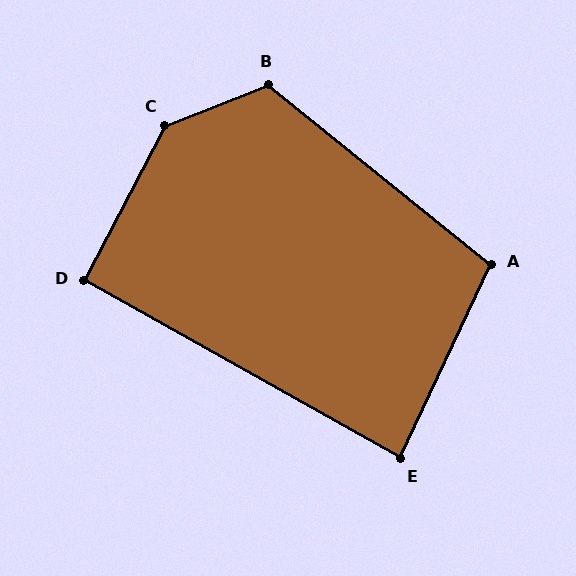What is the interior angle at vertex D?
Approximately 92 degrees (approximately right).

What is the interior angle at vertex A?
Approximately 104 degrees (obtuse).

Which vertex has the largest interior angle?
C, at approximately 139 degrees.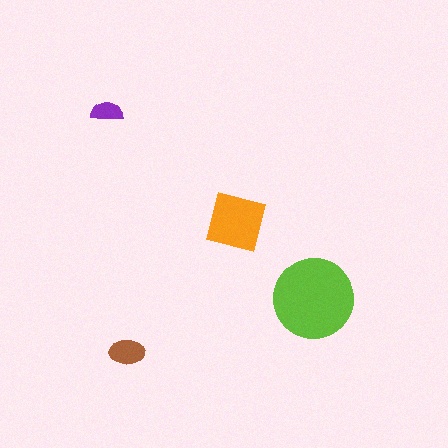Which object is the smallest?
The purple semicircle.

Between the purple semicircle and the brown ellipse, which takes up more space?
The brown ellipse.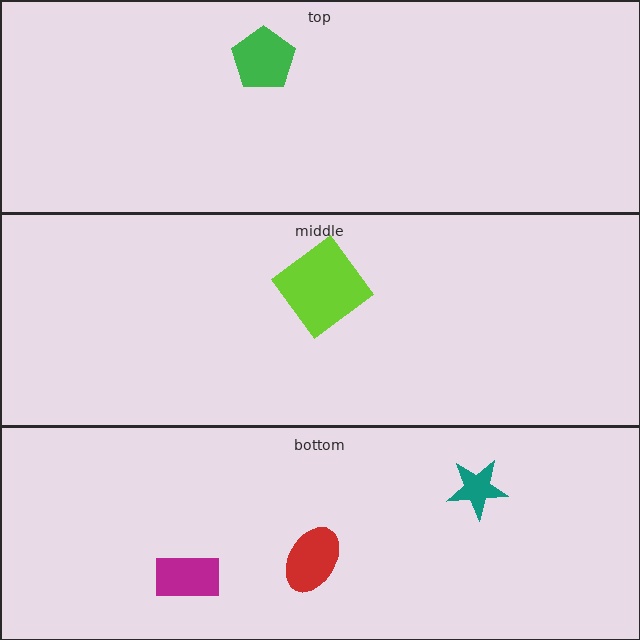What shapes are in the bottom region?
The red ellipse, the magenta rectangle, the teal star.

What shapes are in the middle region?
The lime diamond.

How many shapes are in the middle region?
1.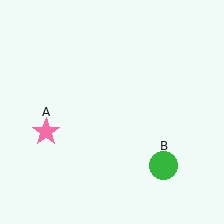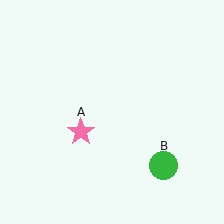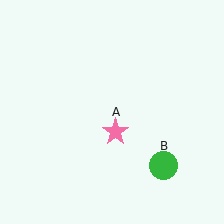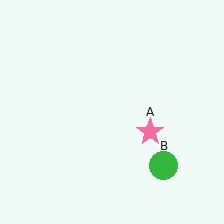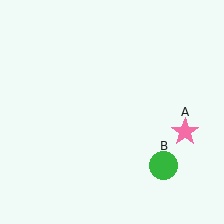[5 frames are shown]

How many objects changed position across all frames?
1 object changed position: pink star (object A).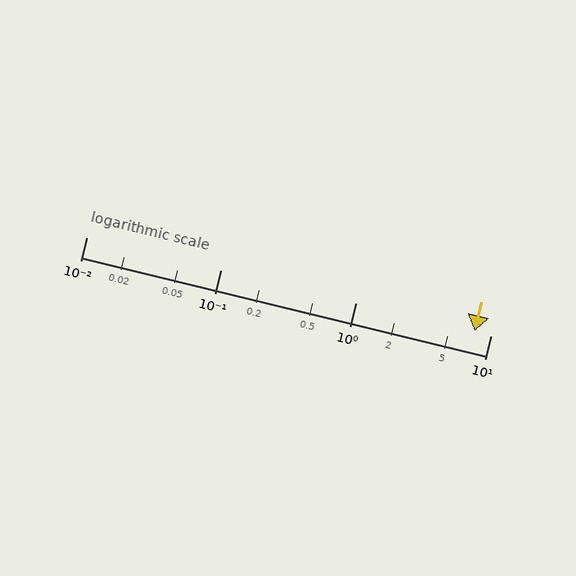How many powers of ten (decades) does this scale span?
The scale spans 3 decades, from 0.01 to 10.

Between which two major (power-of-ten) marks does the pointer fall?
The pointer is between 1 and 10.